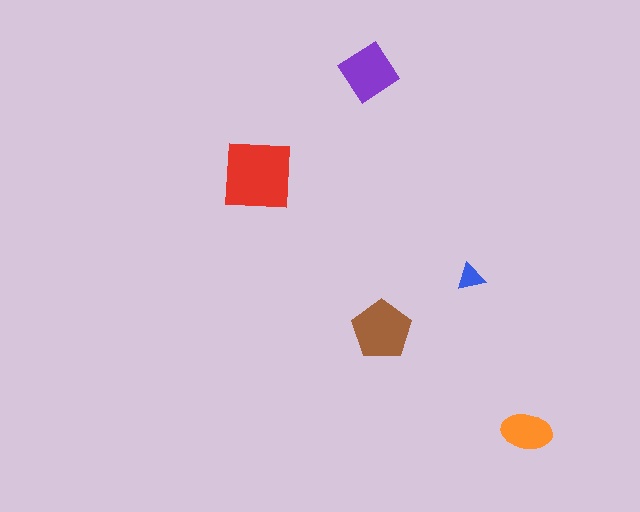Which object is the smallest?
The blue triangle.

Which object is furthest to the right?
The orange ellipse is rightmost.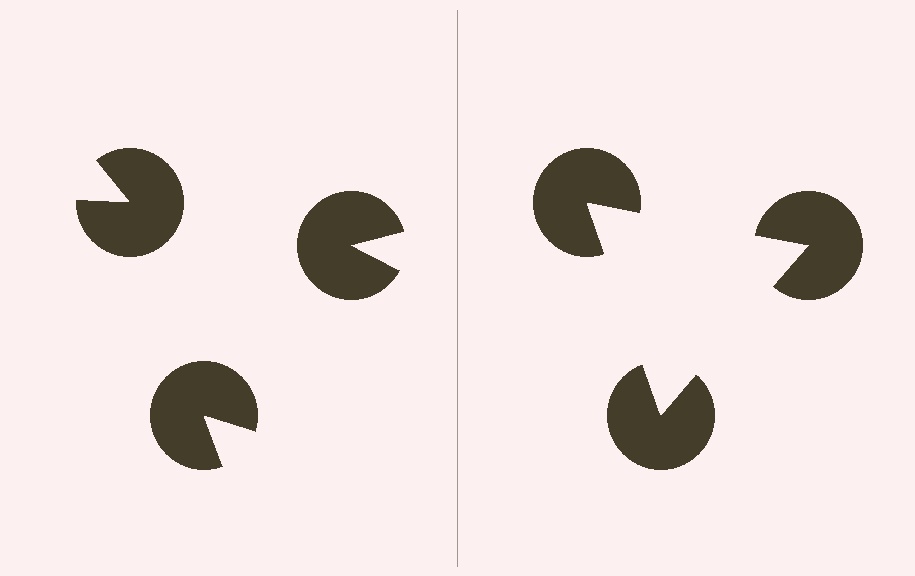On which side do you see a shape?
An illusory triangle appears on the right side. On the left side the wedge cuts are rotated, so no coherent shape forms.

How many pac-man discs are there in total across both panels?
6 — 3 on each side.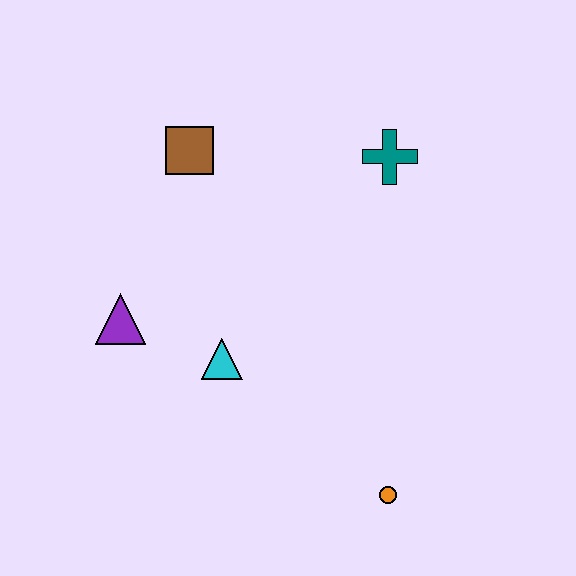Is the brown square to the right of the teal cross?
No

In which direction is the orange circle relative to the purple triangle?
The orange circle is to the right of the purple triangle.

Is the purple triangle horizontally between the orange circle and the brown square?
No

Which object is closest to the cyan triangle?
The purple triangle is closest to the cyan triangle.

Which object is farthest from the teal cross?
The orange circle is farthest from the teal cross.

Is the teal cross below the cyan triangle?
No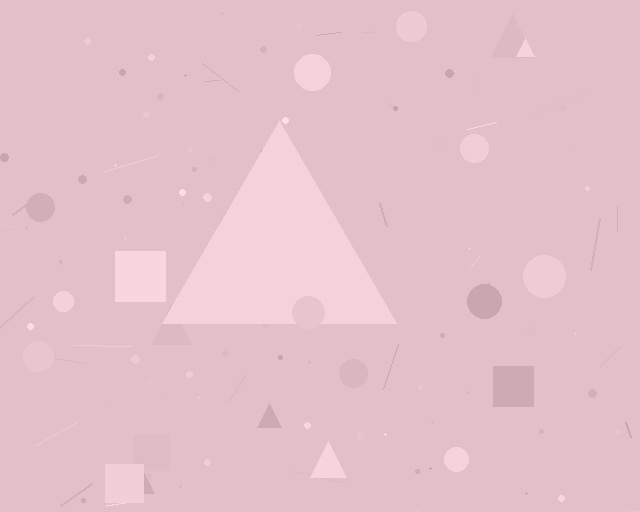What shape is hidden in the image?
A triangle is hidden in the image.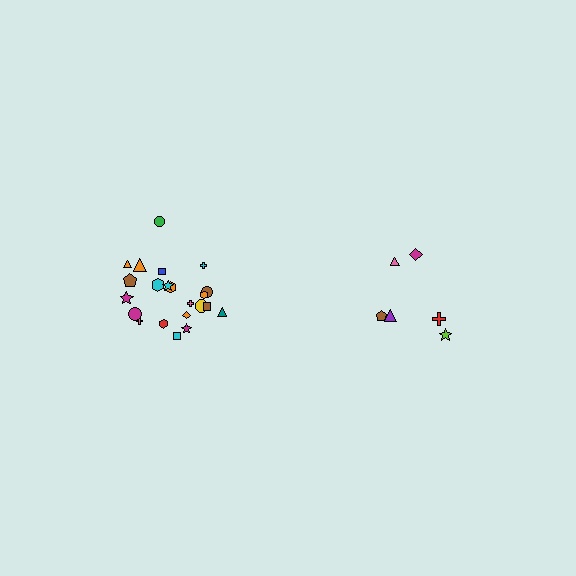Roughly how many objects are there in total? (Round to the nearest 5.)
Roughly 30 objects in total.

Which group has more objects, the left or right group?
The left group.